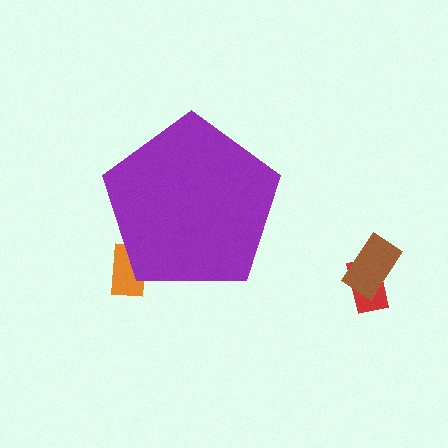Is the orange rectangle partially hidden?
Yes, the orange rectangle is partially hidden behind the purple pentagon.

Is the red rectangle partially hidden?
No, the red rectangle is fully visible.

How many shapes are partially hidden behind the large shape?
1 shape is partially hidden.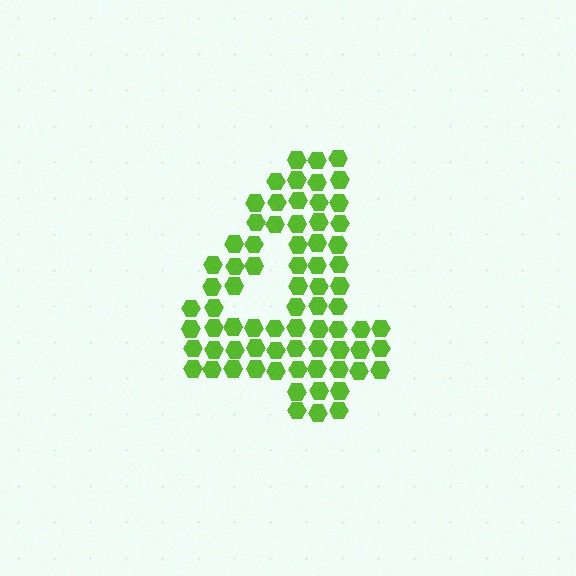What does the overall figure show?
The overall figure shows the digit 4.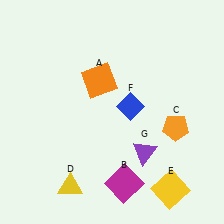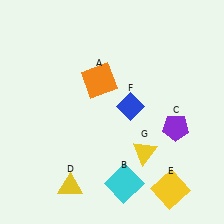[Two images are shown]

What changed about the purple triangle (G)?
In Image 1, G is purple. In Image 2, it changed to yellow.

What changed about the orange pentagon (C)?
In Image 1, C is orange. In Image 2, it changed to purple.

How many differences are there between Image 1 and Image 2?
There are 3 differences between the two images.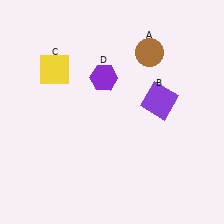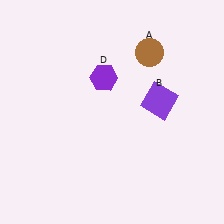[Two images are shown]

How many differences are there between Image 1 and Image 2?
There is 1 difference between the two images.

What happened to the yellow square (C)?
The yellow square (C) was removed in Image 2. It was in the top-left area of Image 1.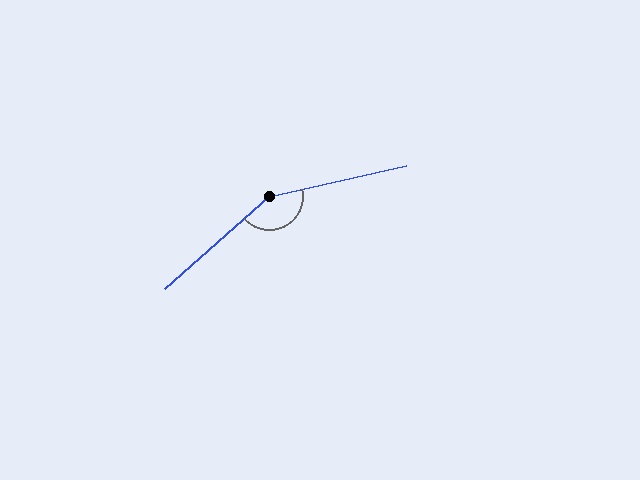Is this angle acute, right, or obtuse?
It is obtuse.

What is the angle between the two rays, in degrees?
Approximately 151 degrees.